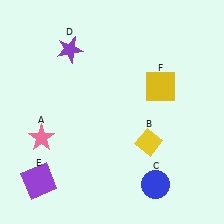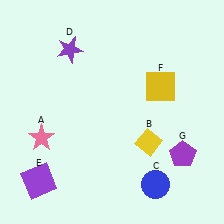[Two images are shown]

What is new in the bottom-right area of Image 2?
A purple pentagon (G) was added in the bottom-right area of Image 2.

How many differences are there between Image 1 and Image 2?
There is 1 difference between the two images.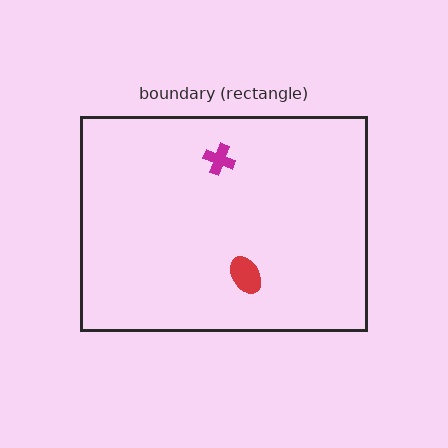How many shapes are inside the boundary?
2 inside, 0 outside.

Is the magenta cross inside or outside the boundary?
Inside.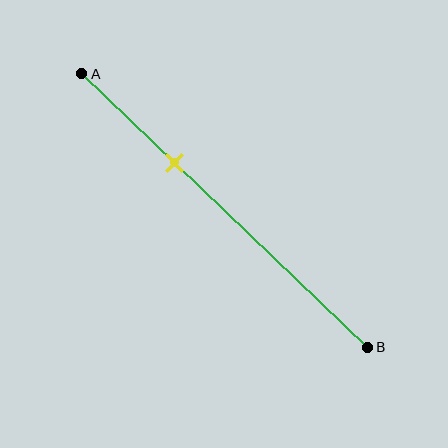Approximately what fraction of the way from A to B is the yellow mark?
The yellow mark is approximately 35% of the way from A to B.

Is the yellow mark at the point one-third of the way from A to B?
Yes, the mark is approximately at the one-third point.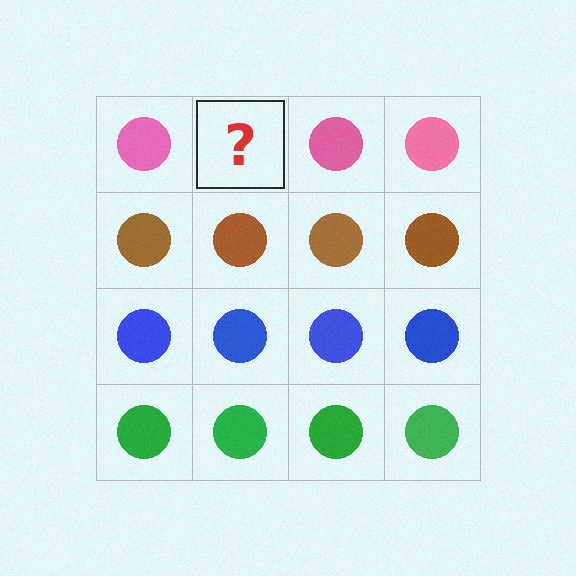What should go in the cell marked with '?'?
The missing cell should contain a pink circle.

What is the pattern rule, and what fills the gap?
The rule is that each row has a consistent color. The gap should be filled with a pink circle.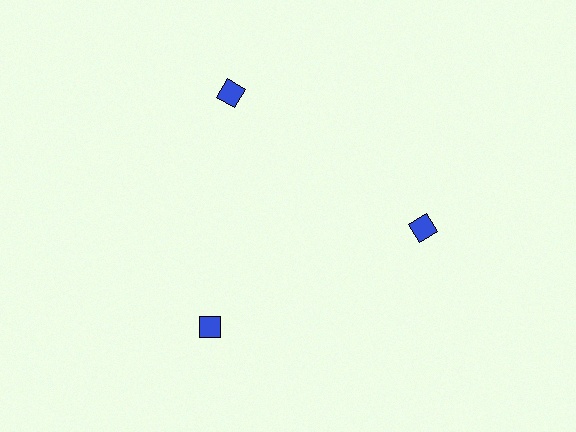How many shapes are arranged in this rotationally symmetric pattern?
There are 3 shapes, arranged in 3 groups of 1.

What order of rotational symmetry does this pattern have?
This pattern has 3-fold rotational symmetry.